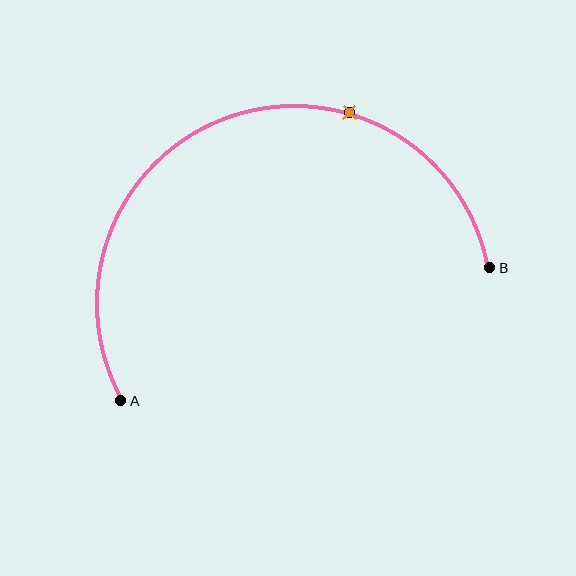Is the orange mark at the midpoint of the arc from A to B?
No. The orange mark lies on the arc but is closer to endpoint B. The arc midpoint would be at the point on the curve equidistant along the arc from both A and B.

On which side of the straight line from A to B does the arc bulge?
The arc bulges above the straight line connecting A and B.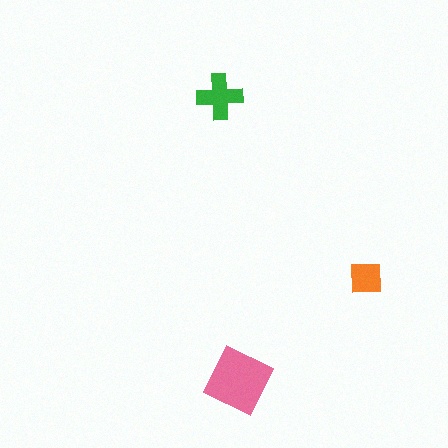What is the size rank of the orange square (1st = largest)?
3rd.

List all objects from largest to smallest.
The pink square, the green cross, the orange square.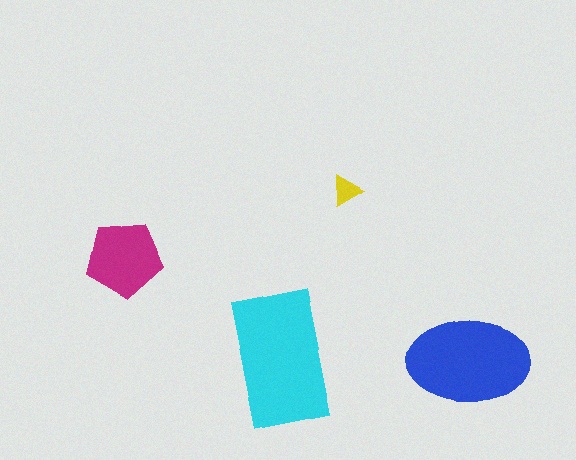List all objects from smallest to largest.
The yellow triangle, the magenta pentagon, the blue ellipse, the cyan rectangle.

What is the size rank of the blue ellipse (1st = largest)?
2nd.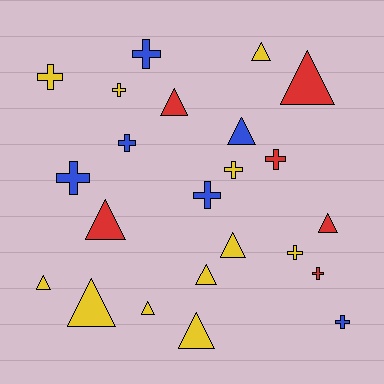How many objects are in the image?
There are 23 objects.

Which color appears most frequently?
Yellow, with 11 objects.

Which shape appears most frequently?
Triangle, with 12 objects.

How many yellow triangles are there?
There are 7 yellow triangles.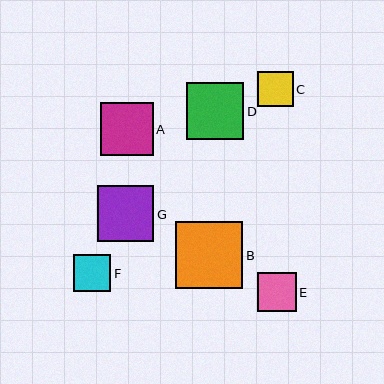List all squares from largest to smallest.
From largest to smallest: B, D, G, A, E, F, C.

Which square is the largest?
Square B is the largest with a size of approximately 67 pixels.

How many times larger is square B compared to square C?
Square B is approximately 1.9 times the size of square C.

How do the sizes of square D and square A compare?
Square D and square A are approximately the same size.